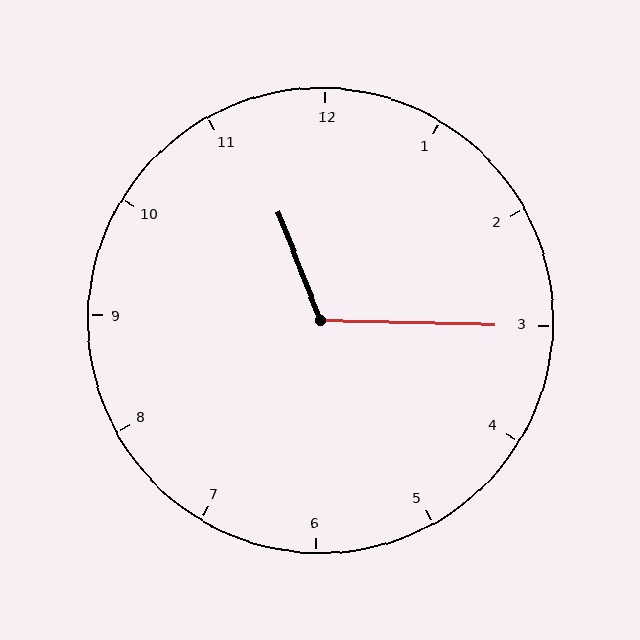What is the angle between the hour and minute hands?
Approximately 112 degrees.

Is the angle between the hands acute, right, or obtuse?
It is obtuse.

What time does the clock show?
11:15.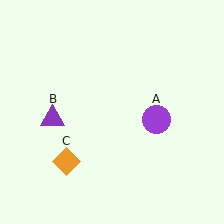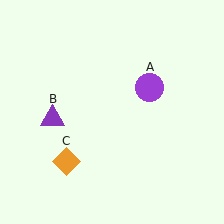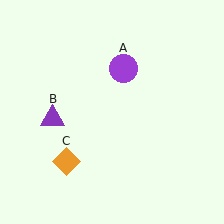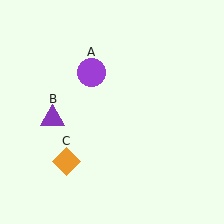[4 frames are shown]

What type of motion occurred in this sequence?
The purple circle (object A) rotated counterclockwise around the center of the scene.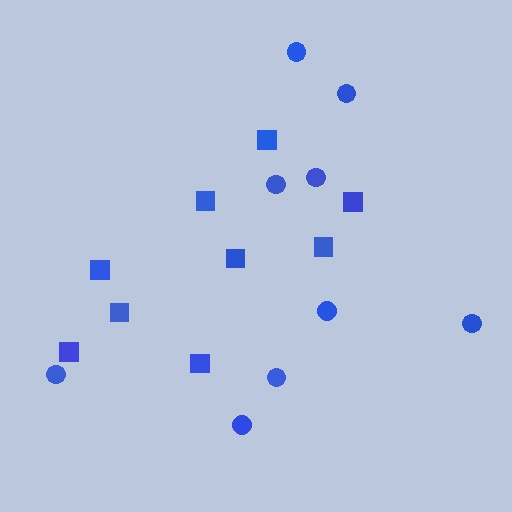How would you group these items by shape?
There are 2 groups: one group of squares (9) and one group of circles (9).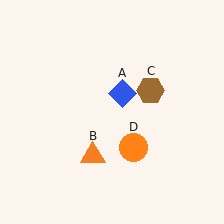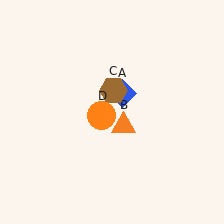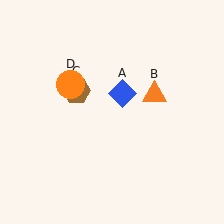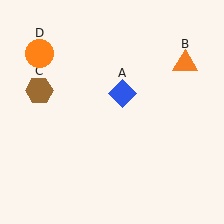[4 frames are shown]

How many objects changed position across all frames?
3 objects changed position: orange triangle (object B), brown hexagon (object C), orange circle (object D).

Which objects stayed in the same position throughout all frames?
Blue diamond (object A) remained stationary.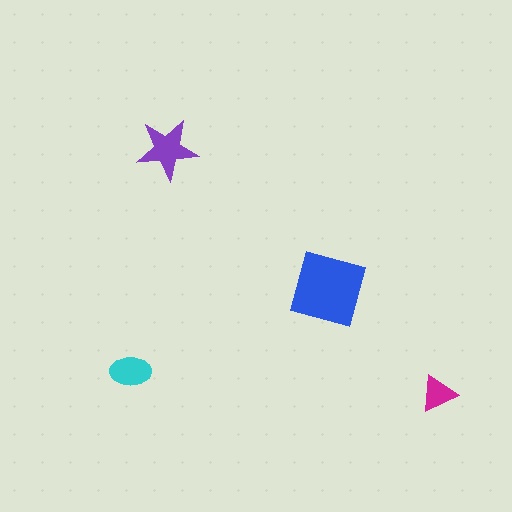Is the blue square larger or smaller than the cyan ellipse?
Larger.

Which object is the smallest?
The magenta triangle.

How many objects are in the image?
There are 4 objects in the image.